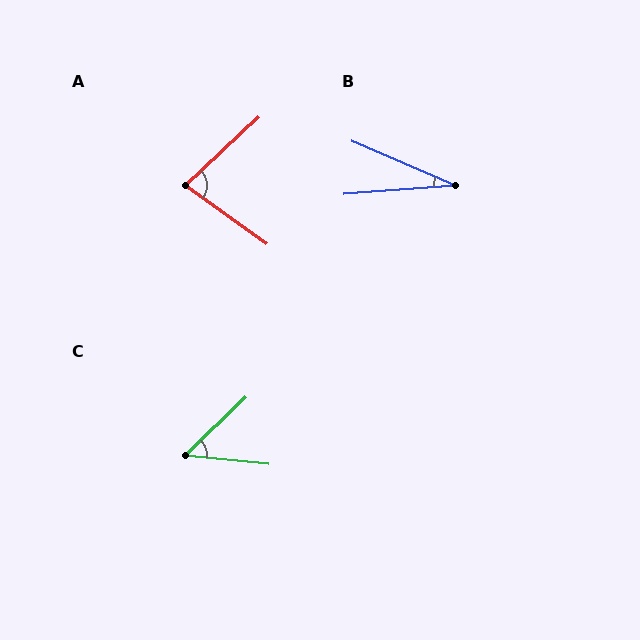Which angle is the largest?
A, at approximately 79 degrees.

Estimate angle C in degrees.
Approximately 50 degrees.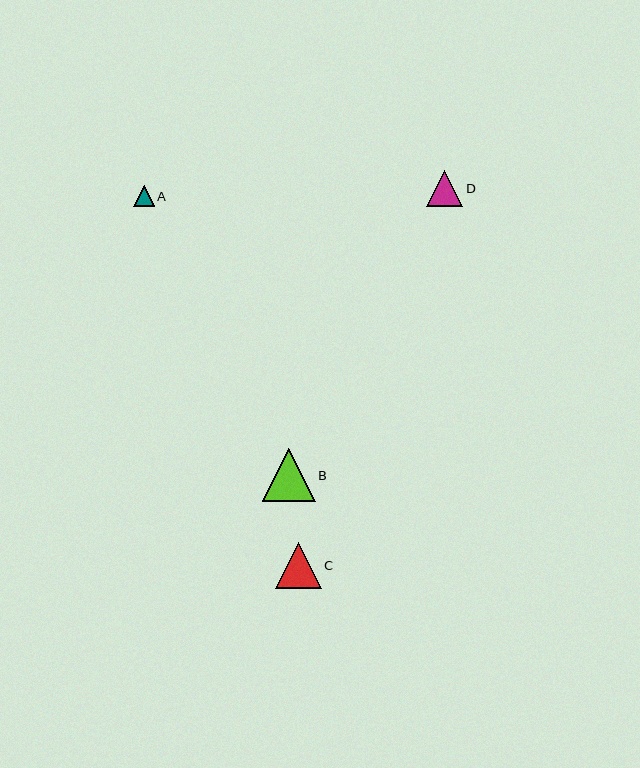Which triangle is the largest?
Triangle B is the largest with a size of approximately 53 pixels.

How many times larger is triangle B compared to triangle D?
Triangle B is approximately 1.5 times the size of triangle D.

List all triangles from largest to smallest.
From largest to smallest: B, C, D, A.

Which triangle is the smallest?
Triangle A is the smallest with a size of approximately 20 pixels.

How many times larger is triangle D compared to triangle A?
Triangle D is approximately 1.8 times the size of triangle A.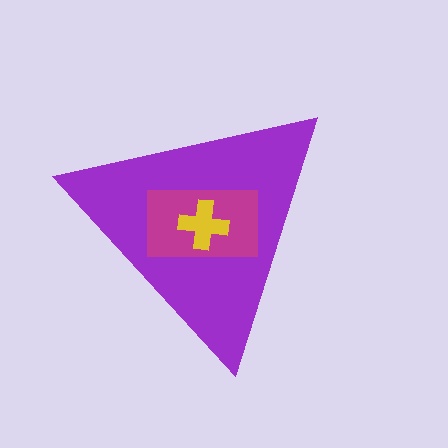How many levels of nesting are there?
3.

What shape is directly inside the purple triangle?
The magenta rectangle.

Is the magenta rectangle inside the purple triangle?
Yes.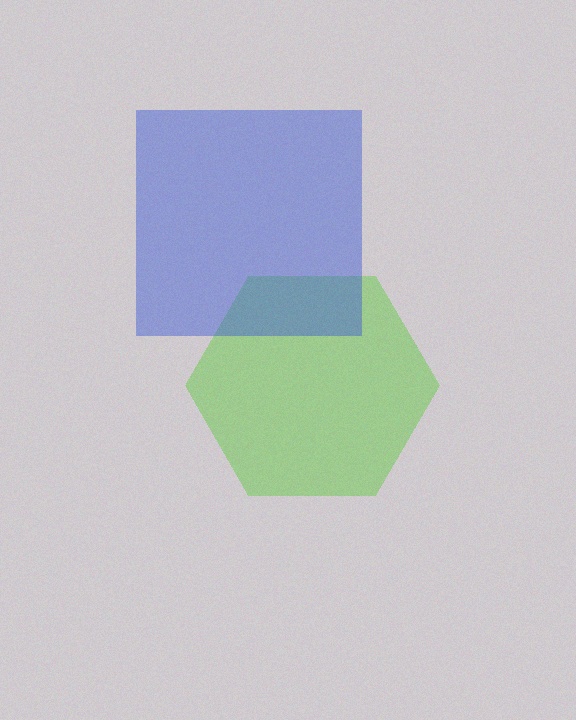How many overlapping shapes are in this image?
There are 2 overlapping shapes in the image.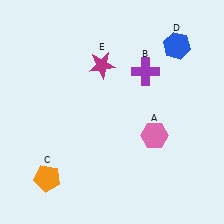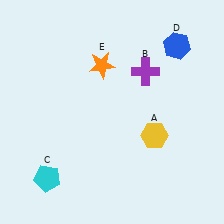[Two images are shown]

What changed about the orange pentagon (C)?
In Image 1, C is orange. In Image 2, it changed to cyan.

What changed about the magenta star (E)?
In Image 1, E is magenta. In Image 2, it changed to orange.